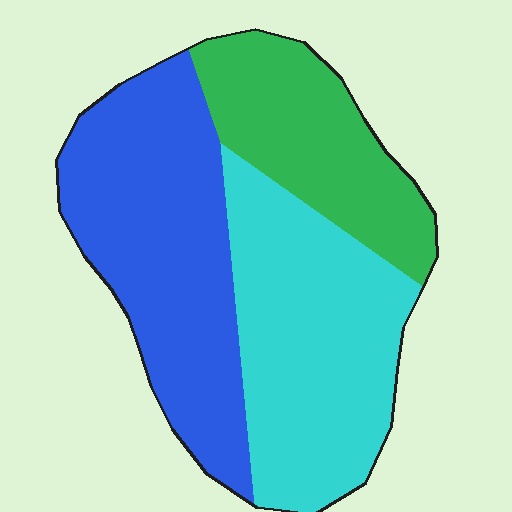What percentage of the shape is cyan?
Cyan takes up between a quarter and a half of the shape.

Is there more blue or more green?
Blue.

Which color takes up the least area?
Green, at roughly 25%.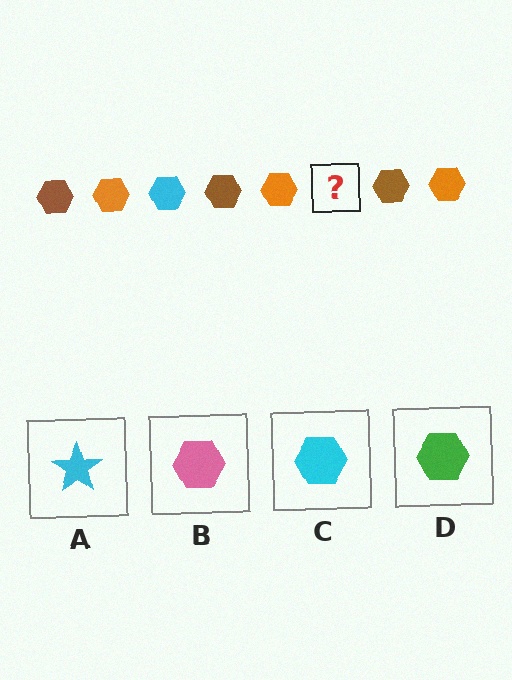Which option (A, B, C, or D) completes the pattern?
C.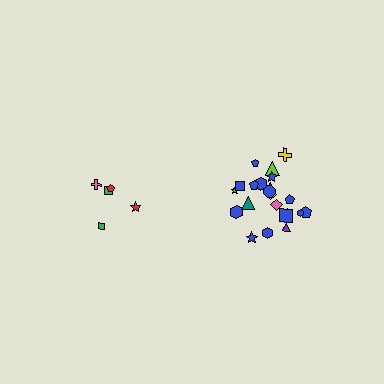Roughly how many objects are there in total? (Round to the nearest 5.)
Roughly 25 objects in total.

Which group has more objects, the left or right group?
The right group.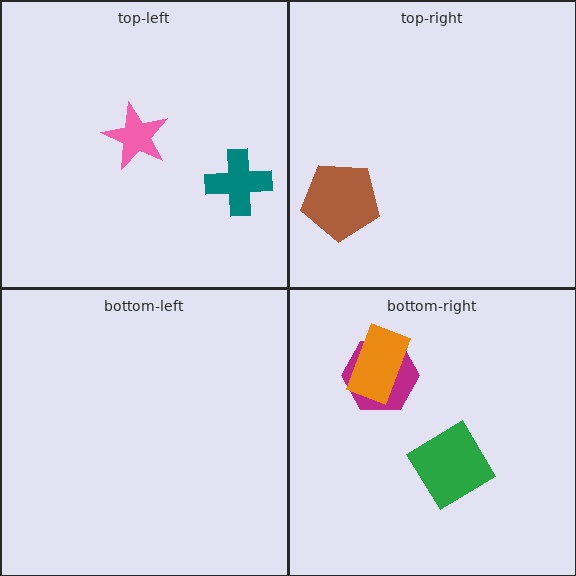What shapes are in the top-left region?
The pink star, the teal cross.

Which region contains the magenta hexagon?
The bottom-right region.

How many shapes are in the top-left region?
2.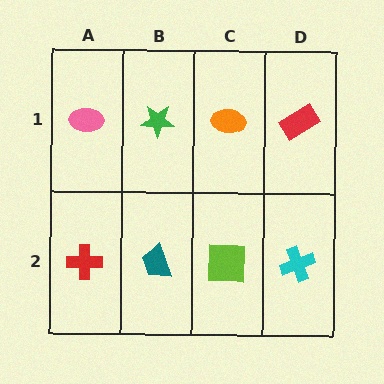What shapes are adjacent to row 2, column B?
A green star (row 1, column B), a red cross (row 2, column A), a lime square (row 2, column C).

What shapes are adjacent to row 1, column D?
A cyan cross (row 2, column D), an orange ellipse (row 1, column C).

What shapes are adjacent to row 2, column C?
An orange ellipse (row 1, column C), a teal trapezoid (row 2, column B), a cyan cross (row 2, column D).